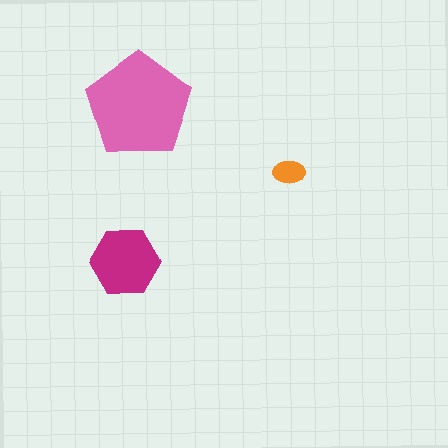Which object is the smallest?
The orange ellipse.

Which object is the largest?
The pink pentagon.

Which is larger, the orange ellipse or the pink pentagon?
The pink pentagon.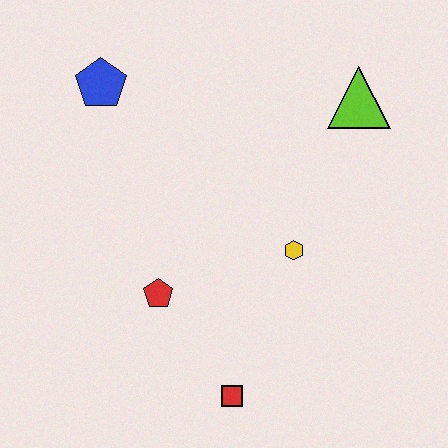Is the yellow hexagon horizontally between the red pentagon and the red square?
No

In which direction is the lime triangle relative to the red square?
The lime triangle is above the red square.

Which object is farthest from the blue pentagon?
The red square is farthest from the blue pentagon.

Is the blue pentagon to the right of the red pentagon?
No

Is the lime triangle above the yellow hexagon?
Yes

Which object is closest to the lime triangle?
The yellow hexagon is closest to the lime triangle.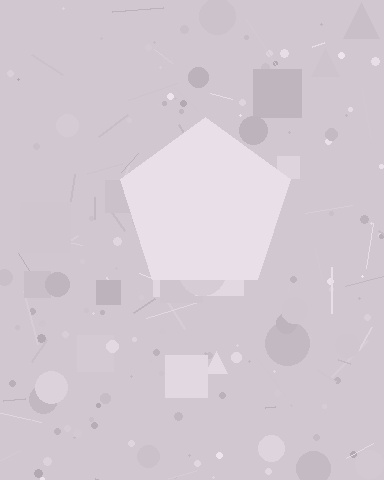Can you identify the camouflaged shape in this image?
The camouflaged shape is a pentagon.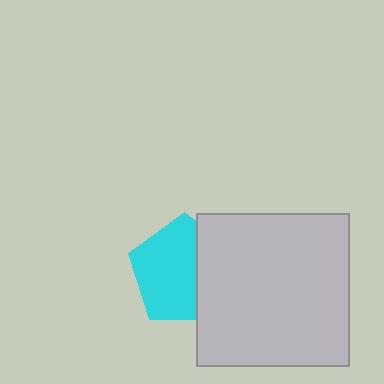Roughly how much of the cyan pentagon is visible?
About half of it is visible (roughly 64%).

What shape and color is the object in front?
The object in front is a light gray square.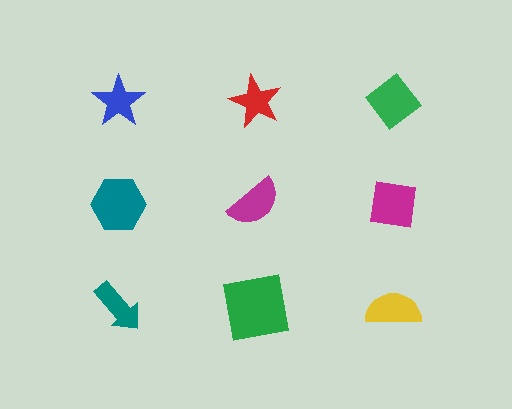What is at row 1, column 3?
A green diamond.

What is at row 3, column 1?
A teal arrow.